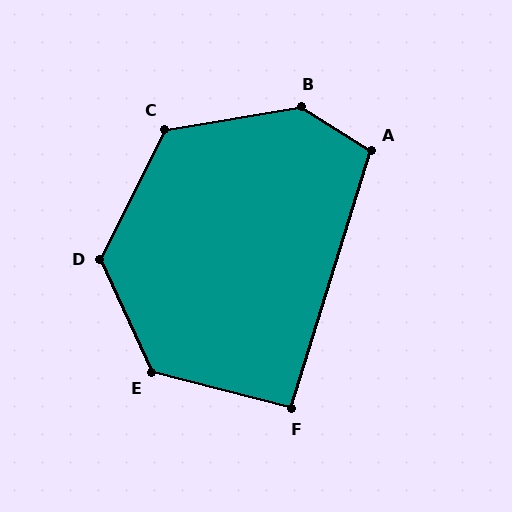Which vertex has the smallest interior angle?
F, at approximately 93 degrees.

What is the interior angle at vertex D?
Approximately 129 degrees (obtuse).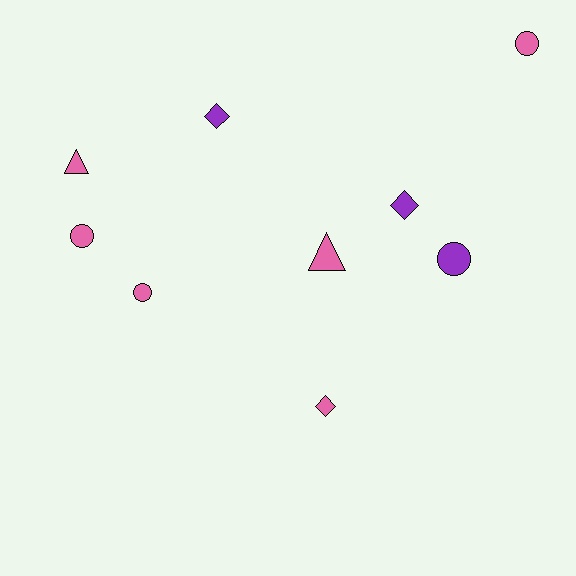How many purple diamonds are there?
There are 2 purple diamonds.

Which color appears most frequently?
Pink, with 6 objects.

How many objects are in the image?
There are 9 objects.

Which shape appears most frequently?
Circle, with 4 objects.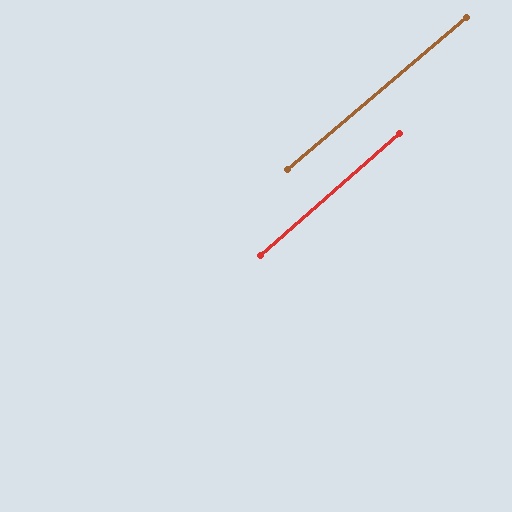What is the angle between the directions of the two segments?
Approximately 1 degree.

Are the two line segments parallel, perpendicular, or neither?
Parallel — their directions differ by only 0.9°.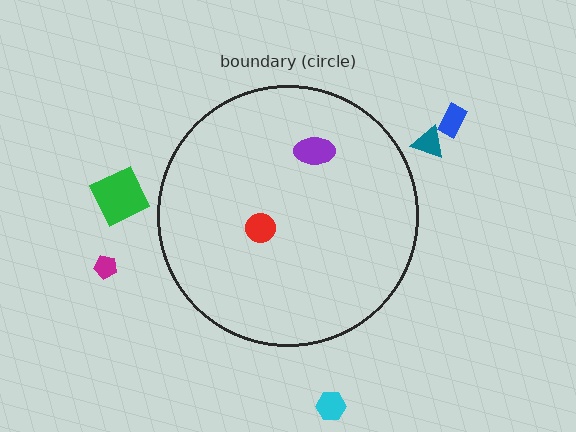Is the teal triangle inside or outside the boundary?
Outside.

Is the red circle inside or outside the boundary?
Inside.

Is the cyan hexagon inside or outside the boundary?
Outside.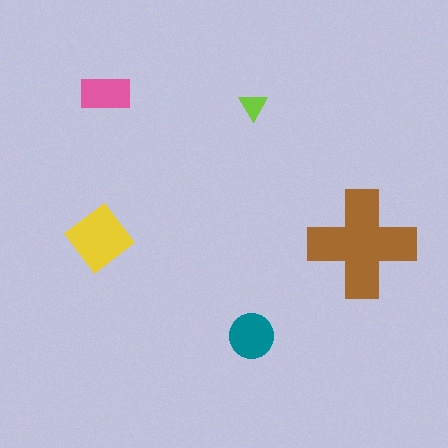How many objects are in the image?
There are 5 objects in the image.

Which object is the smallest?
The lime triangle.